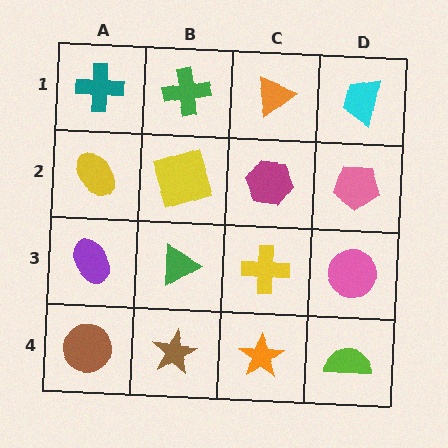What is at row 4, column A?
A brown circle.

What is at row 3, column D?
A pink circle.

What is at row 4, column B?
A brown star.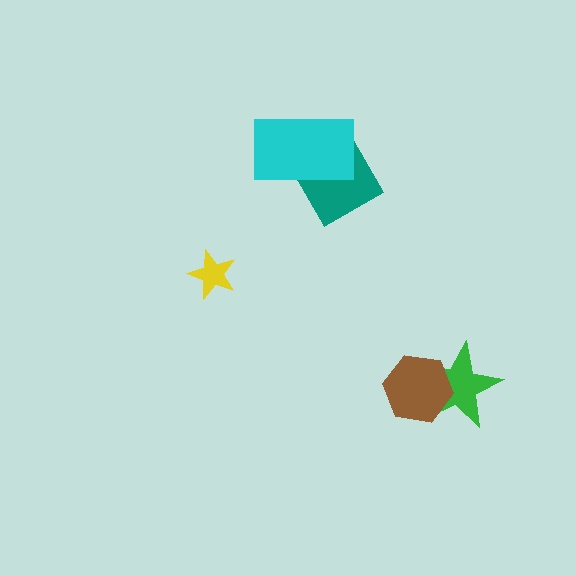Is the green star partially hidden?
Yes, it is partially covered by another shape.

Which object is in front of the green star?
The brown hexagon is in front of the green star.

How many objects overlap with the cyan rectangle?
1 object overlaps with the cyan rectangle.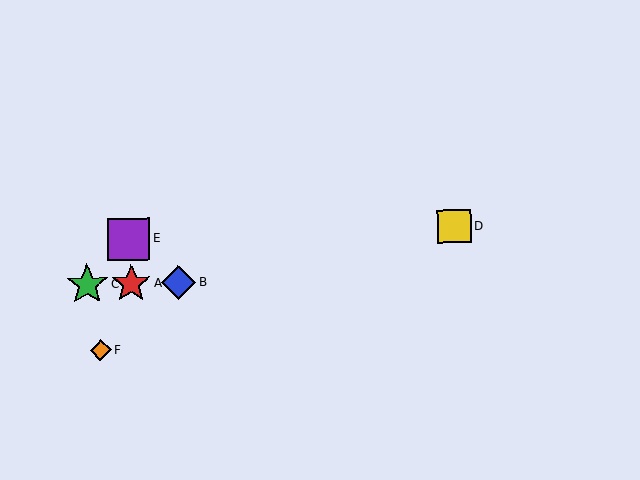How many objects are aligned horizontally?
3 objects (A, B, C) are aligned horizontally.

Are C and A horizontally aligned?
Yes, both are at y≈285.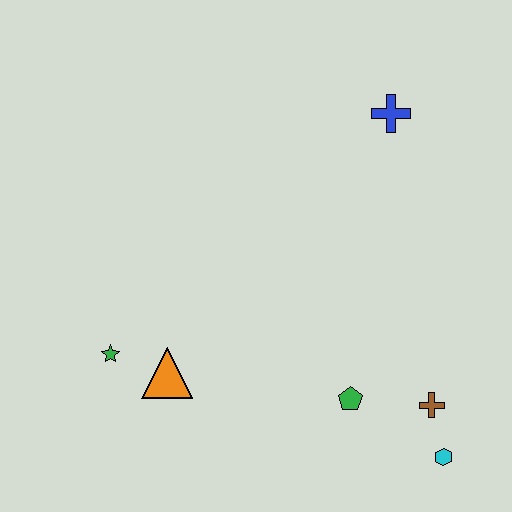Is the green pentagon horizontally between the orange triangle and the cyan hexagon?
Yes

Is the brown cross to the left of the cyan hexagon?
Yes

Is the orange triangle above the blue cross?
No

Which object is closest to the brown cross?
The cyan hexagon is closest to the brown cross.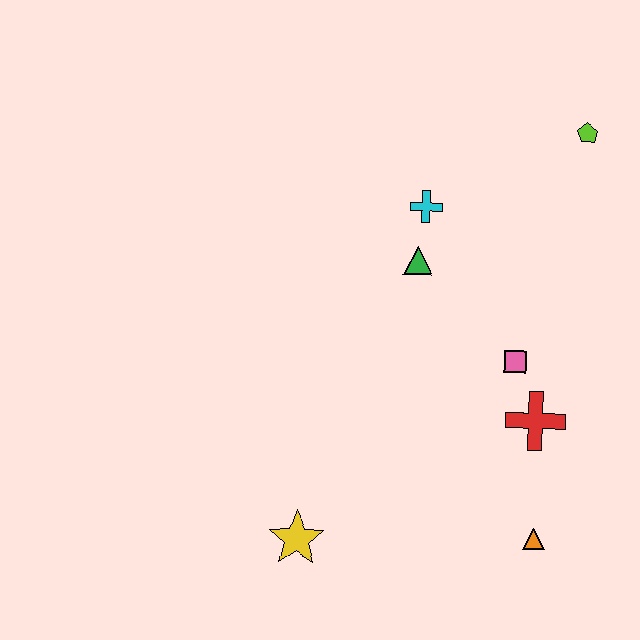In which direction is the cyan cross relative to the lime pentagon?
The cyan cross is to the left of the lime pentagon.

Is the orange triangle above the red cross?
No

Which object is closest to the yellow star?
The orange triangle is closest to the yellow star.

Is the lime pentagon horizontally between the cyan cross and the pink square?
No